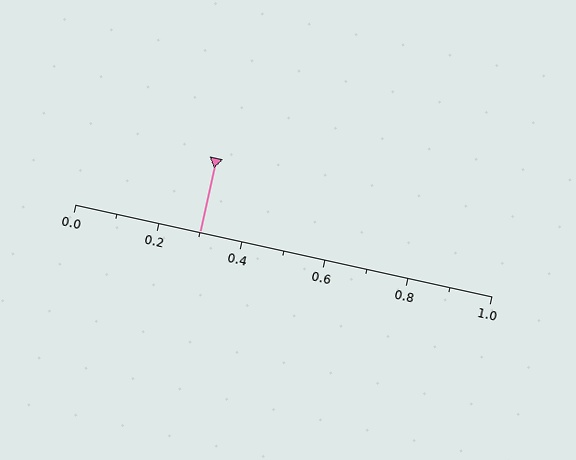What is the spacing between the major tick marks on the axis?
The major ticks are spaced 0.2 apart.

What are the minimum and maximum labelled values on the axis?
The axis runs from 0.0 to 1.0.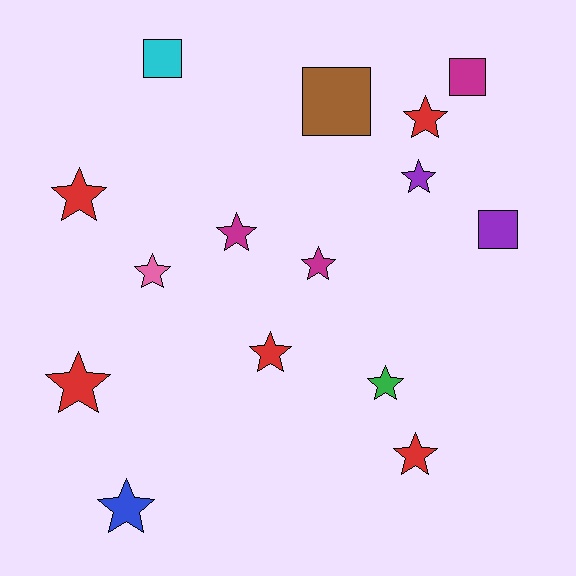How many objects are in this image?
There are 15 objects.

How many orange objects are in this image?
There are no orange objects.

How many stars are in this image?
There are 11 stars.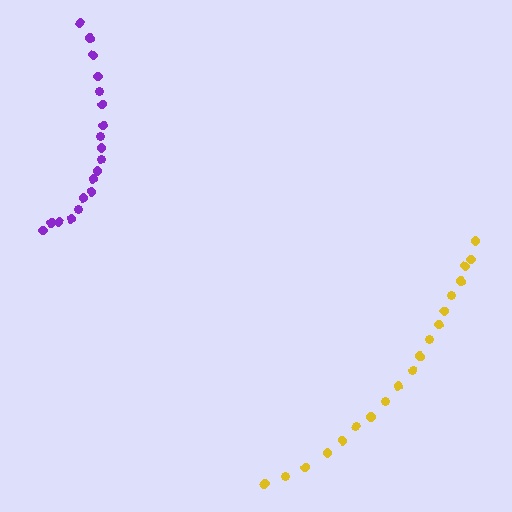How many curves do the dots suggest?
There are 2 distinct paths.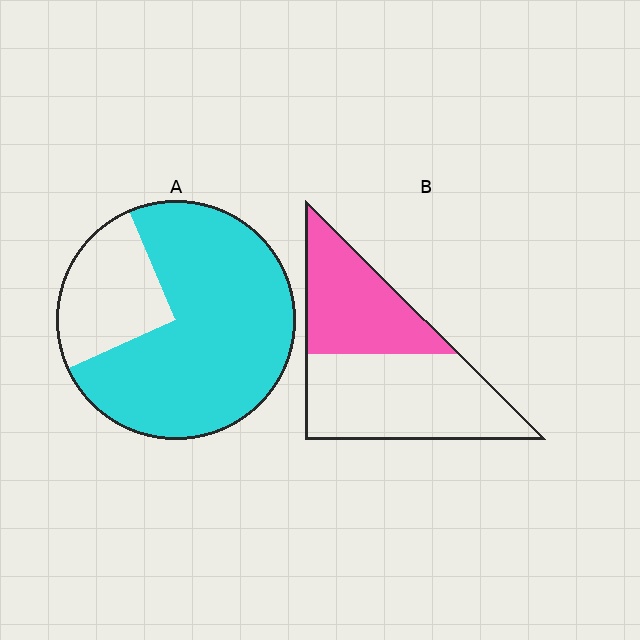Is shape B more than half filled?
No.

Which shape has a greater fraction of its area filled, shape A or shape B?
Shape A.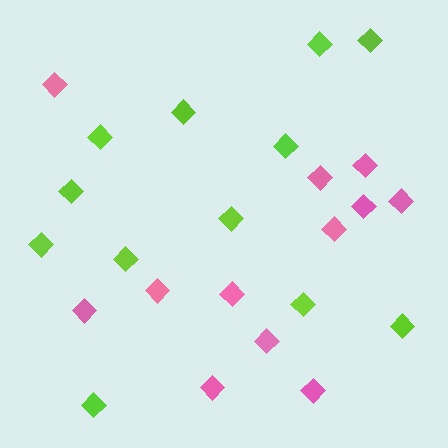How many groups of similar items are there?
There are 2 groups: one group of lime diamonds (12) and one group of pink diamonds (12).